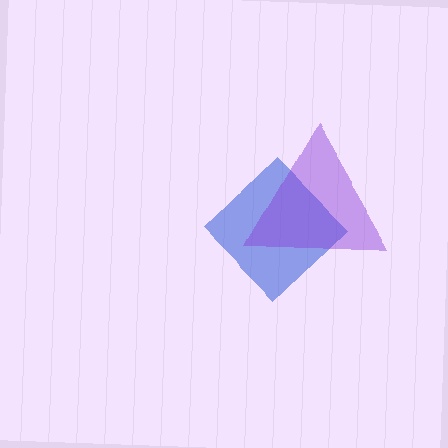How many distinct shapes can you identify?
There are 2 distinct shapes: a blue diamond, a purple triangle.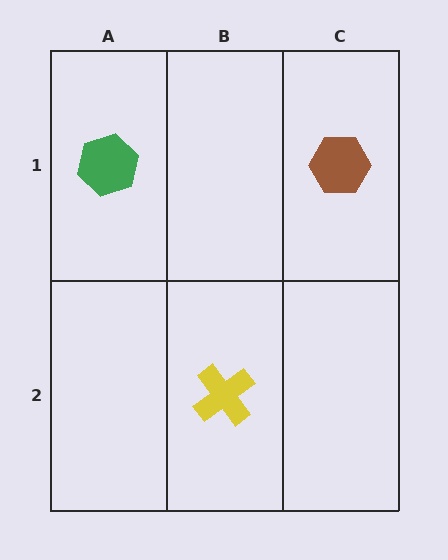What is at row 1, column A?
A green hexagon.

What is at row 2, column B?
A yellow cross.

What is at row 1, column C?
A brown hexagon.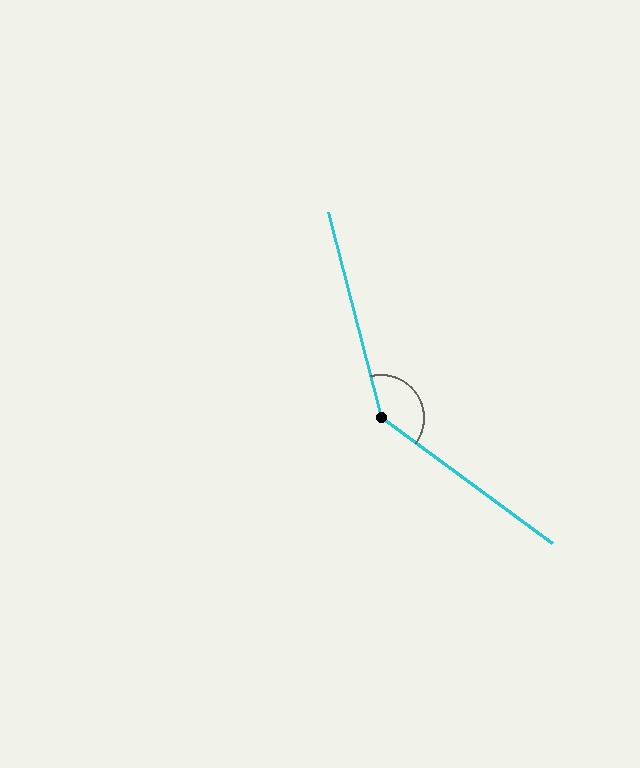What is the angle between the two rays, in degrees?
Approximately 141 degrees.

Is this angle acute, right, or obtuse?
It is obtuse.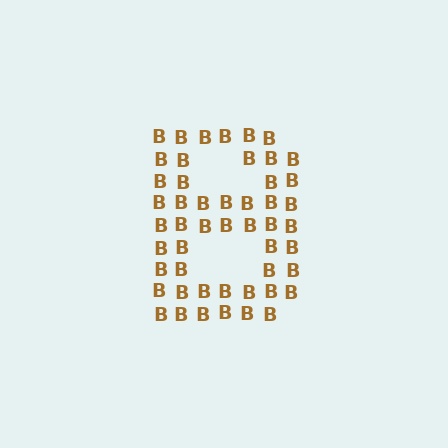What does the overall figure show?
The overall figure shows the letter B.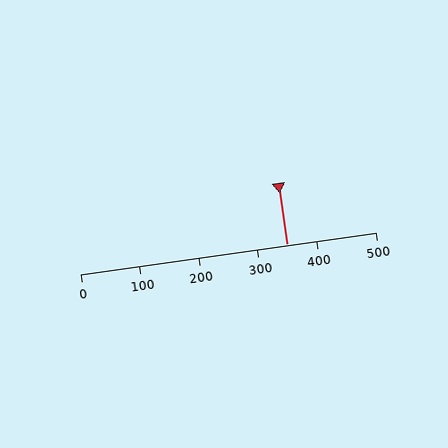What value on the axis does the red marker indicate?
The marker indicates approximately 350.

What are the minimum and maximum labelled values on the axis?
The axis runs from 0 to 500.